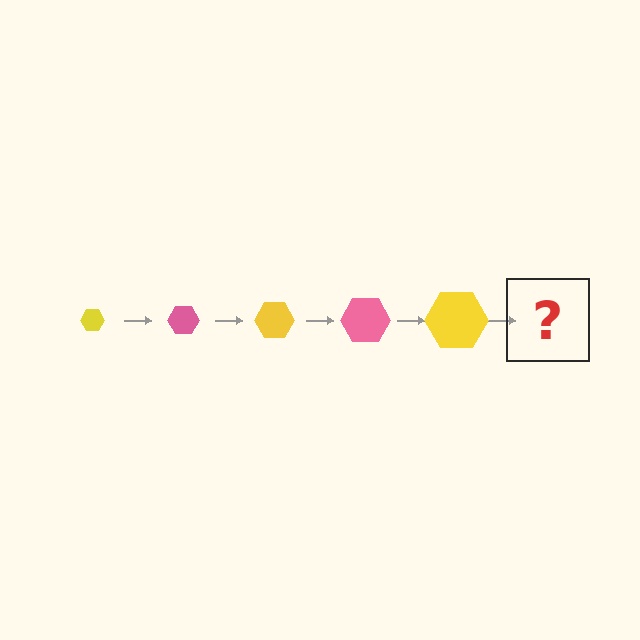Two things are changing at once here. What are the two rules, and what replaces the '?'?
The two rules are that the hexagon grows larger each step and the color cycles through yellow and pink. The '?' should be a pink hexagon, larger than the previous one.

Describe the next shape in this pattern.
It should be a pink hexagon, larger than the previous one.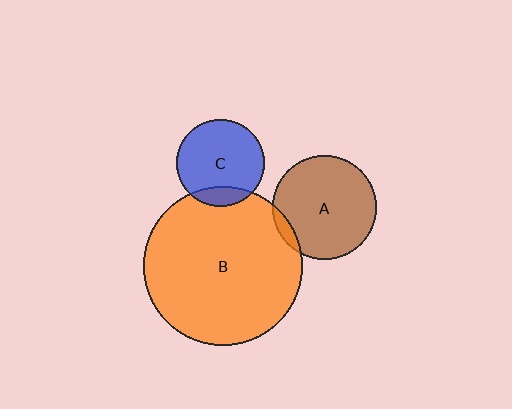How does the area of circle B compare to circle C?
Approximately 3.3 times.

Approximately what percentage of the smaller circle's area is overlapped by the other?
Approximately 5%.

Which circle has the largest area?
Circle B (orange).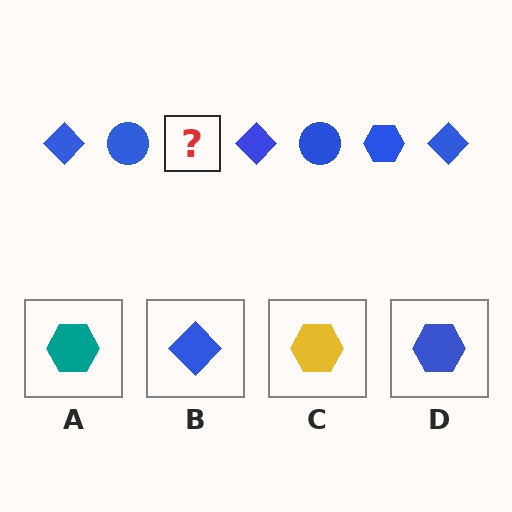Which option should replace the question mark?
Option D.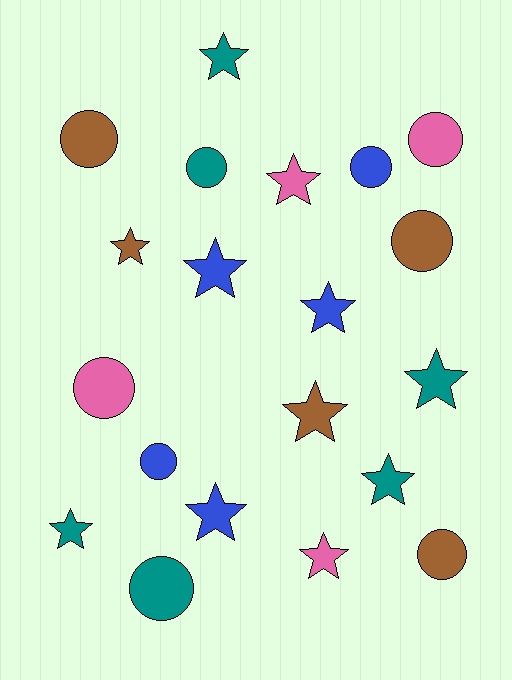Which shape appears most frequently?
Star, with 11 objects.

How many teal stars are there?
There are 4 teal stars.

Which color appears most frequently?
Teal, with 6 objects.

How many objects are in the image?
There are 20 objects.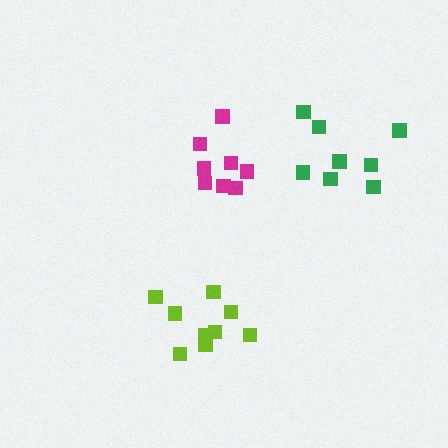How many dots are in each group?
Group 1: 8 dots, Group 2: 8 dots, Group 3: 9 dots (25 total).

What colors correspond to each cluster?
The clusters are colored: magenta, green, lime.